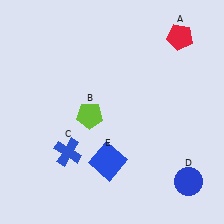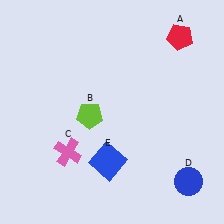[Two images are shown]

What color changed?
The cross (C) changed from blue in Image 1 to pink in Image 2.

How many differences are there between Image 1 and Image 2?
There is 1 difference between the two images.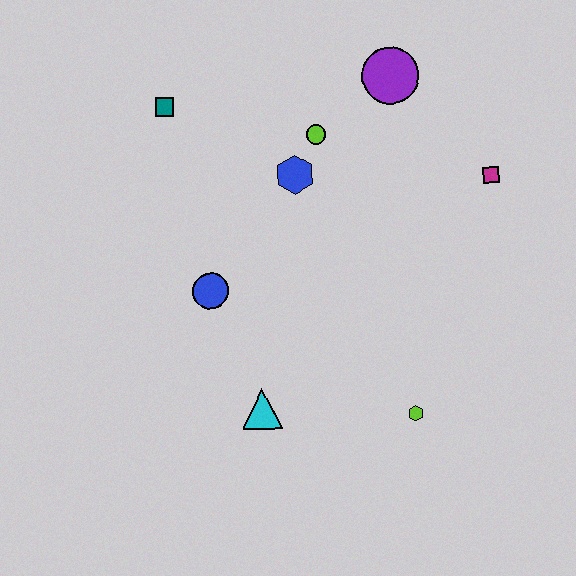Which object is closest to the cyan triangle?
The blue circle is closest to the cyan triangle.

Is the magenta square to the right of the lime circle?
Yes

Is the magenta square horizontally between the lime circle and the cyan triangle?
No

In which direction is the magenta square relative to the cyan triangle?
The magenta square is to the right of the cyan triangle.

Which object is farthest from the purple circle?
The cyan triangle is farthest from the purple circle.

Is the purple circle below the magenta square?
No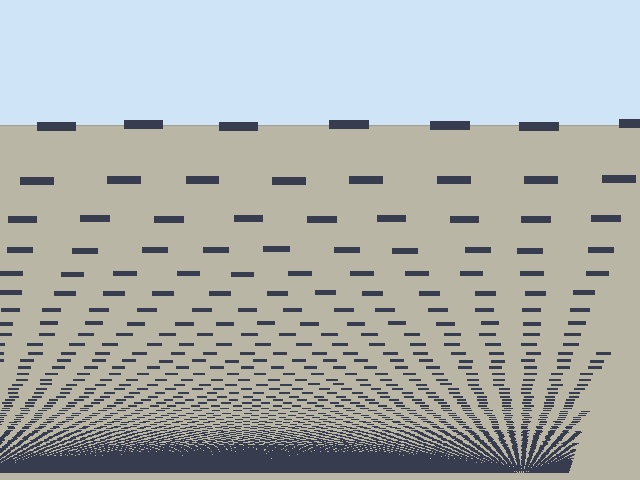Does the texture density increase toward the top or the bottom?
Density increases toward the bottom.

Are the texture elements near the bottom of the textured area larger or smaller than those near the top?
Smaller. The gradient is inverted — elements near the bottom are smaller and denser.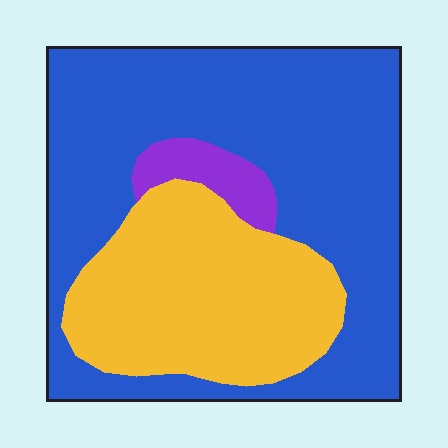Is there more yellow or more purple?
Yellow.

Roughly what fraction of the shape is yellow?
Yellow covers 32% of the shape.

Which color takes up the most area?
Blue, at roughly 60%.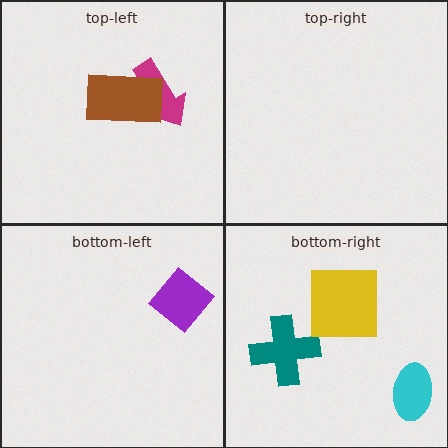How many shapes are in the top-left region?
2.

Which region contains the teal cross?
The bottom-right region.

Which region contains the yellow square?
The bottom-right region.